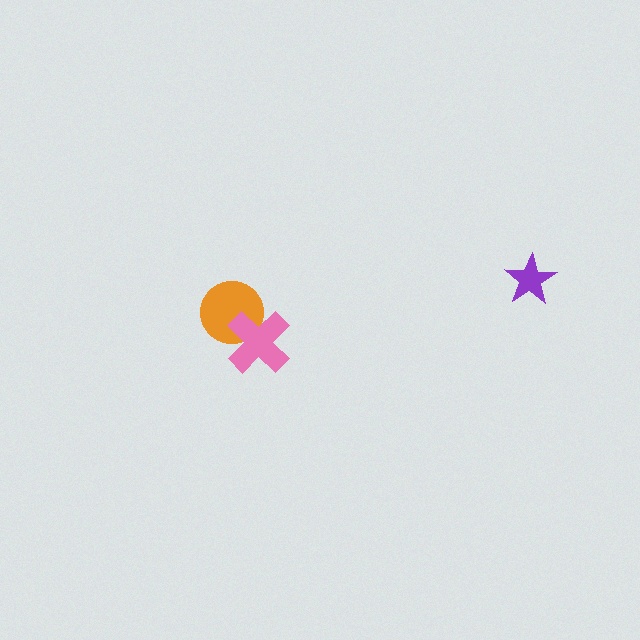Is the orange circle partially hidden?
Yes, it is partially covered by another shape.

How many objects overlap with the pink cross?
1 object overlaps with the pink cross.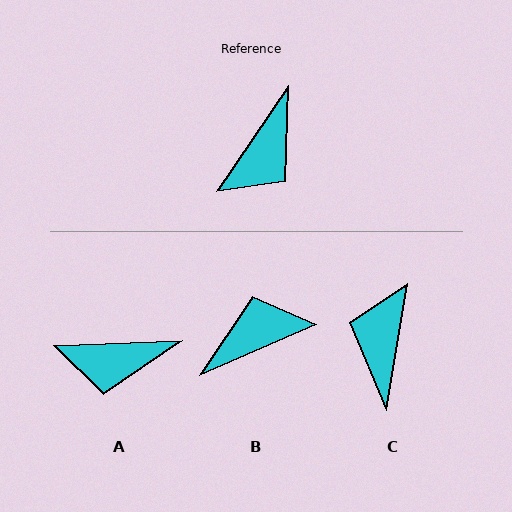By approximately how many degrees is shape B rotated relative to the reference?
Approximately 148 degrees counter-clockwise.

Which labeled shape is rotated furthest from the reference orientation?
C, about 155 degrees away.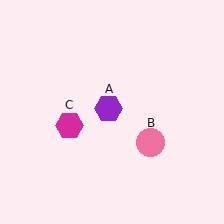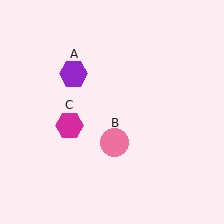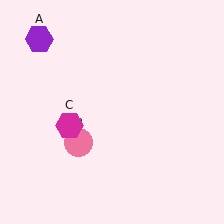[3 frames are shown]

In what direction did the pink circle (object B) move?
The pink circle (object B) moved left.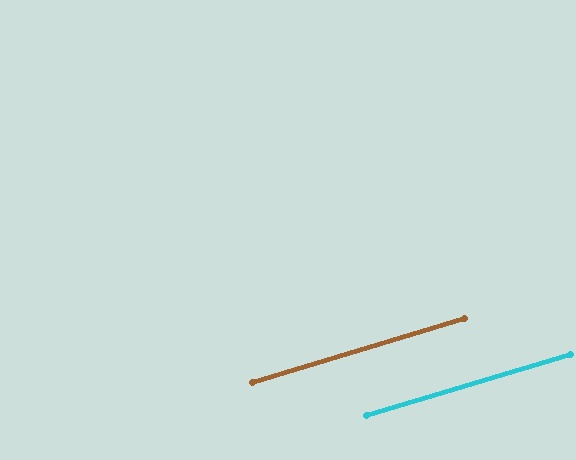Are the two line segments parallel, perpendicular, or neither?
Parallel — their directions differ by only 0.2°.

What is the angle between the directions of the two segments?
Approximately 0 degrees.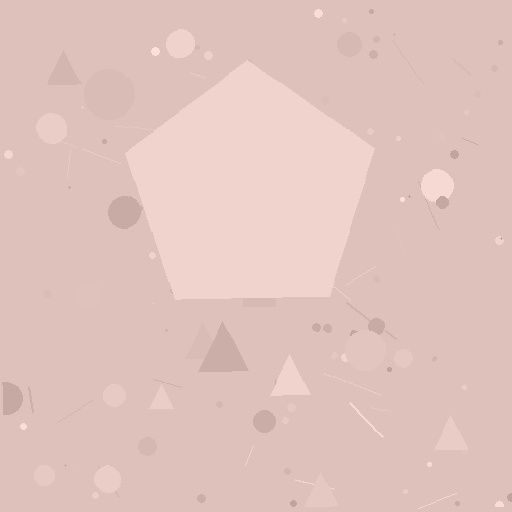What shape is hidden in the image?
A pentagon is hidden in the image.